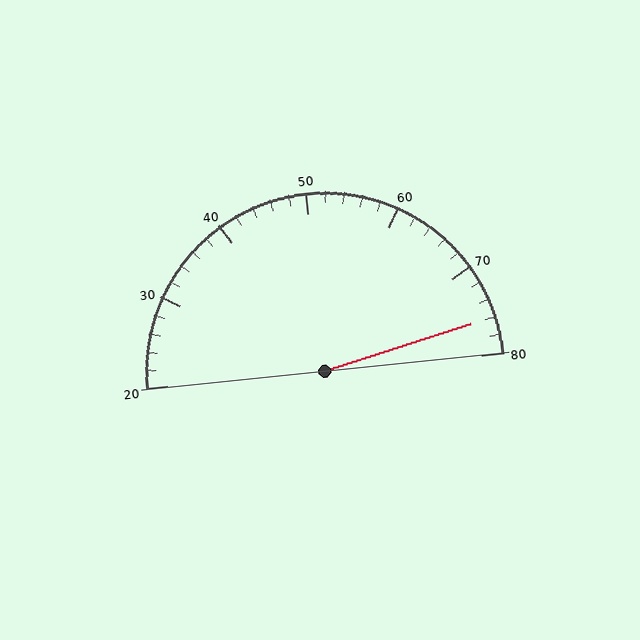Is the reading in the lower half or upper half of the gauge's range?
The reading is in the upper half of the range (20 to 80).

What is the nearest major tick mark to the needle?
The nearest major tick mark is 80.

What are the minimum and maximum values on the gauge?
The gauge ranges from 20 to 80.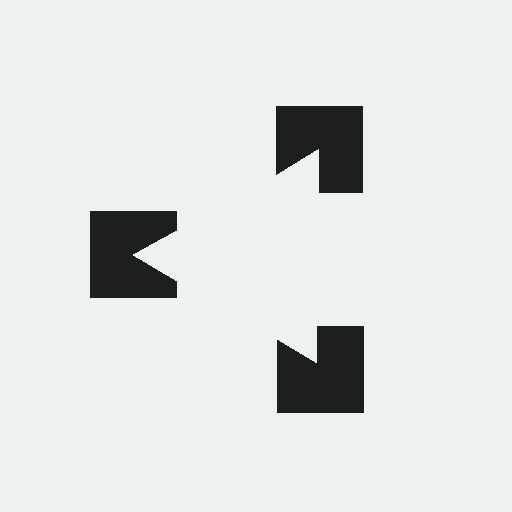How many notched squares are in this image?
There are 3 — one at each vertex of the illusory triangle.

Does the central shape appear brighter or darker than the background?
It typically appears slightly brighter than the background, even though no actual brightness change is drawn.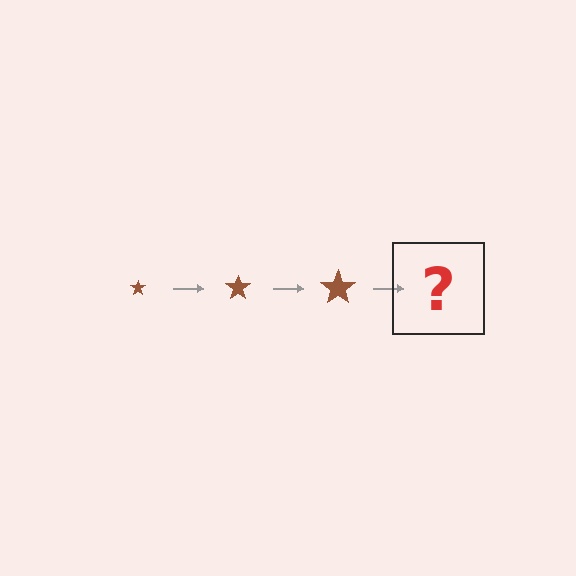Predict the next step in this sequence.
The next step is a brown star, larger than the previous one.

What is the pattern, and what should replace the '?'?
The pattern is that the star gets progressively larger each step. The '?' should be a brown star, larger than the previous one.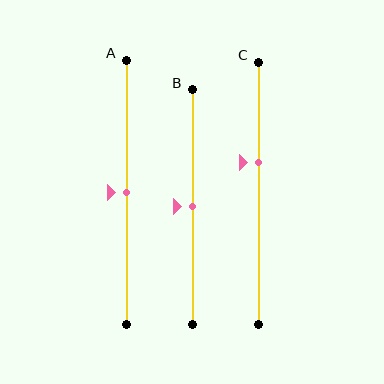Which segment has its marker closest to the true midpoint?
Segment A has its marker closest to the true midpoint.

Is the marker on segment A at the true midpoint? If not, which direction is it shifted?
Yes, the marker on segment A is at the true midpoint.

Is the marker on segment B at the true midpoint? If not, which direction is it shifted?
Yes, the marker on segment B is at the true midpoint.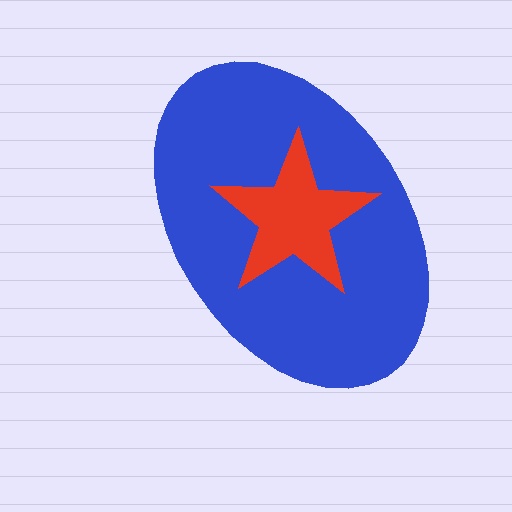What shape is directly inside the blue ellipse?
The red star.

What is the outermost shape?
The blue ellipse.